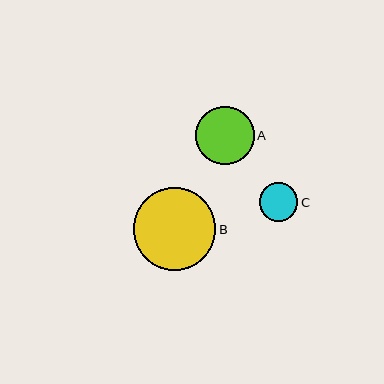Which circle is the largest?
Circle B is the largest with a size of approximately 83 pixels.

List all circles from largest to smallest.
From largest to smallest: B, A, C.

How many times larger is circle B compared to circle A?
Circle B is approximately 1.4 times the size of circle A.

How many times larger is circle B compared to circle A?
Circle B is approximately 1.4 times the size of circle A.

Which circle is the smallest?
Circle C is the smallest with a size of approximately 38 pixels.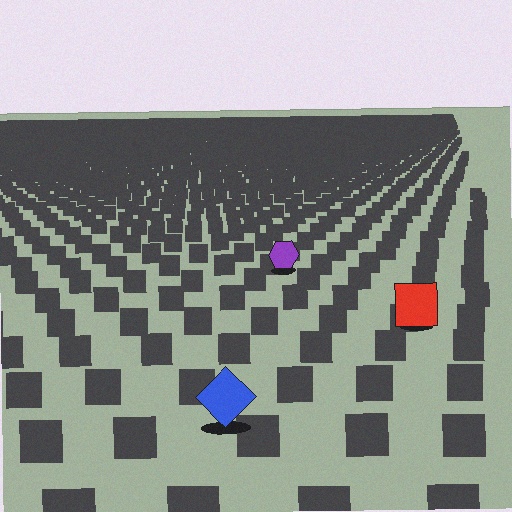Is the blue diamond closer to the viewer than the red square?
Yes. The blue diamond is closer — you can tell from the texture gradient: the ground texture is coarser near it.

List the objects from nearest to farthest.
From nearest to farthest: the blue diamond, the red square, the purple hexagon.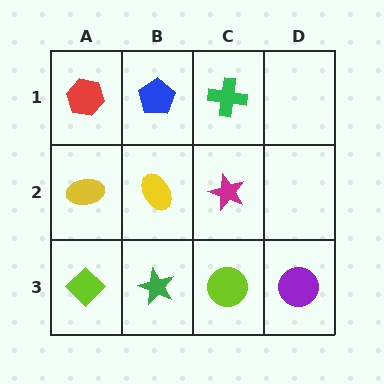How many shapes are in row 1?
3 shapes.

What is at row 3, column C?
A lime circle.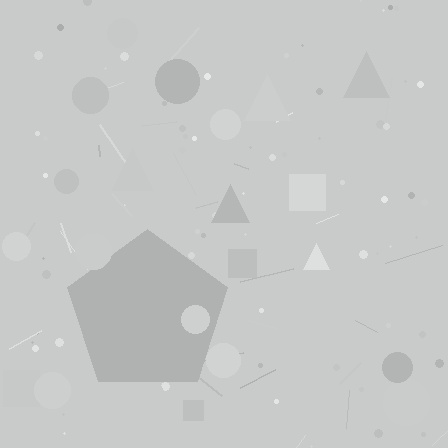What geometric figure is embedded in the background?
A pentagon is embedded in the background.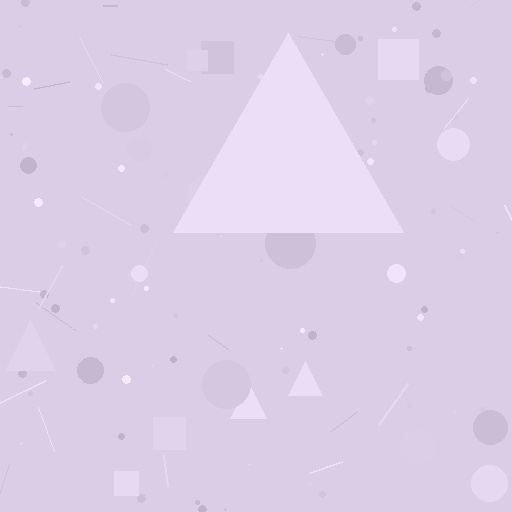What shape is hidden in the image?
A triangle is hidden in the image.